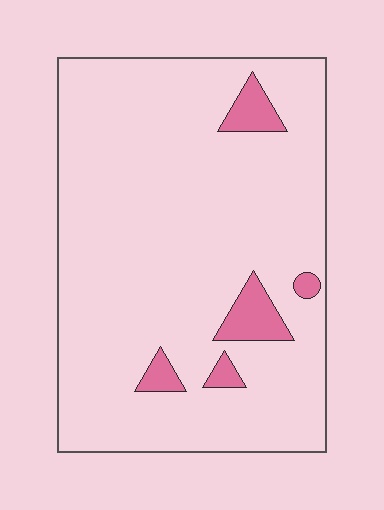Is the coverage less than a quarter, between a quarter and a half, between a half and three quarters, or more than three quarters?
Less than a quarter.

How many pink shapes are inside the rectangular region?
5.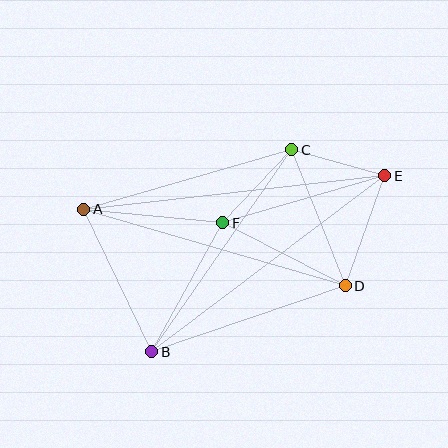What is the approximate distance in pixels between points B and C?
The distance between B and C is approximately 246 pixels.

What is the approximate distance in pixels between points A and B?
The distance between A and B is approximately 158 pixels.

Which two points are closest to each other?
Points C and E are closest to each other.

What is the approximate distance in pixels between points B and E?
The distance between B and E is approximately 292 pixels.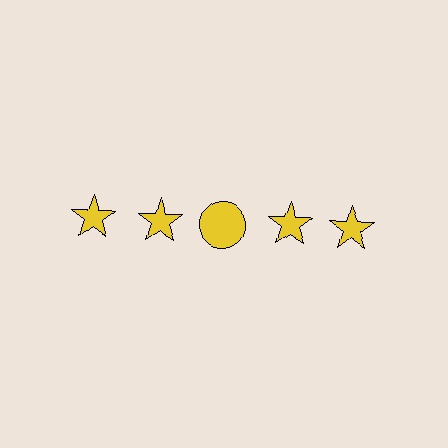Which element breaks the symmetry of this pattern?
The yellow circle in the top row, center column breaks the symmetry. All other shapes are yellow stars.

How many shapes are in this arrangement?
There are 5 shapes arranged in a grid pattern.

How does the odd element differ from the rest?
It has a different shape: circle instead of star.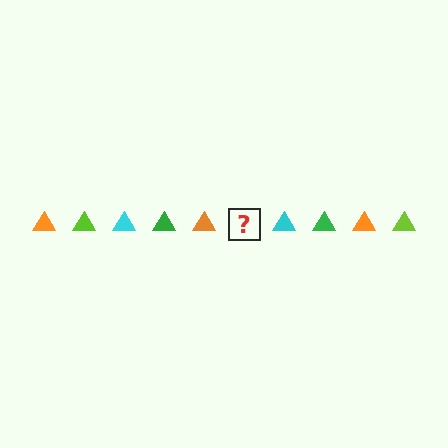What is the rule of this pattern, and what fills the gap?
The rule is that the pattern cycles through orange, lime, cyan, green triangles. The gap should be filled with a lime triangle.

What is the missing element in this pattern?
The missing element is a lime triangle.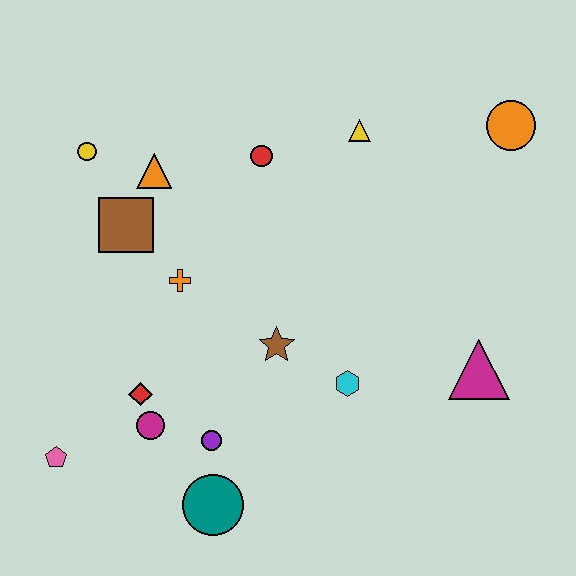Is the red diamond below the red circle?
Yes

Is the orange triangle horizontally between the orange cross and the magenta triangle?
No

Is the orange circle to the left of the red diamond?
No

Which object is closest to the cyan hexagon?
The brown star is closest to the cyan hexagon.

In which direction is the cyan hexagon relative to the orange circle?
The cyan hexagon is below the orange circle.